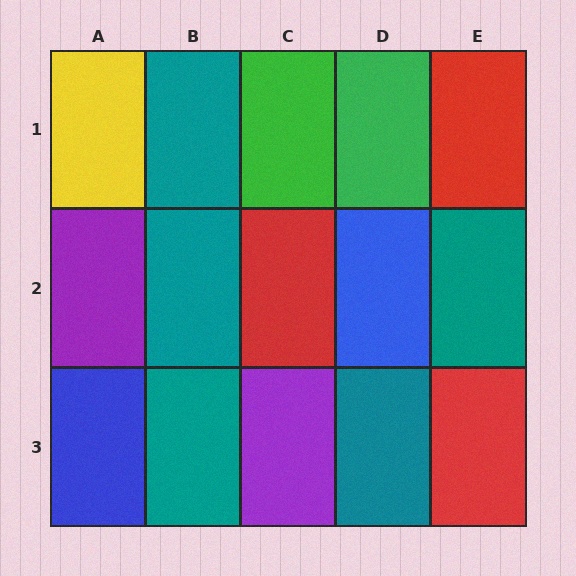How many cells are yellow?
1 cell is yellow.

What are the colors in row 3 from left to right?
Blue, teal, purple, teal, red.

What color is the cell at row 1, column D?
Green.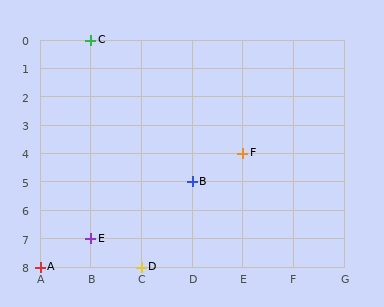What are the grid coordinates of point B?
Point B is at grid coordinates (D, 5).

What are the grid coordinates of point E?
Point E is at grid coordinates (B, 7).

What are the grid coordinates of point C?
Point C is at grid coordinates (B, 0).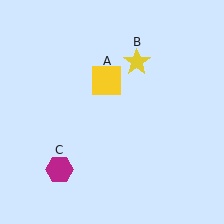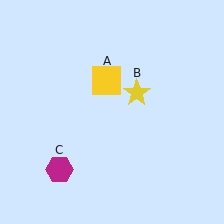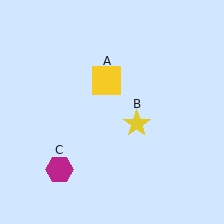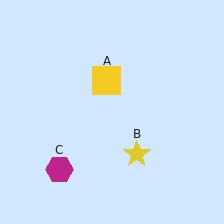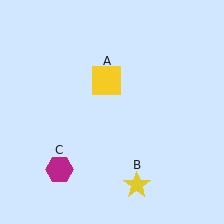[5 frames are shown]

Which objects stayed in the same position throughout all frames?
Yellow square (object A) and magenta hexagon (object C) remained stationary.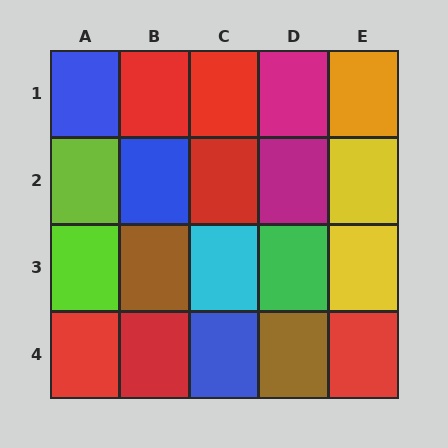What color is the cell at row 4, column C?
Blue.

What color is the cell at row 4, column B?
Red.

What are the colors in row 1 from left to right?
Blue, red, red, magenta, orange.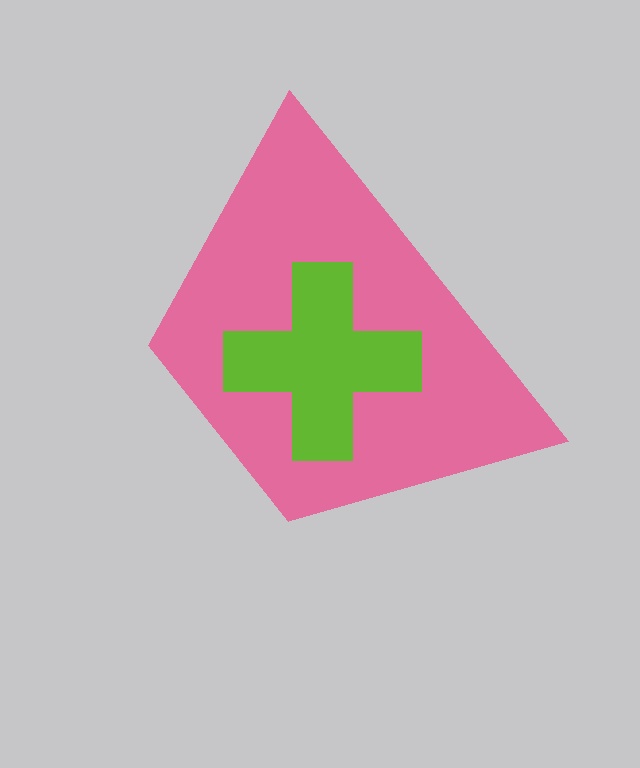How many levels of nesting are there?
2.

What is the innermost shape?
The lime cross.